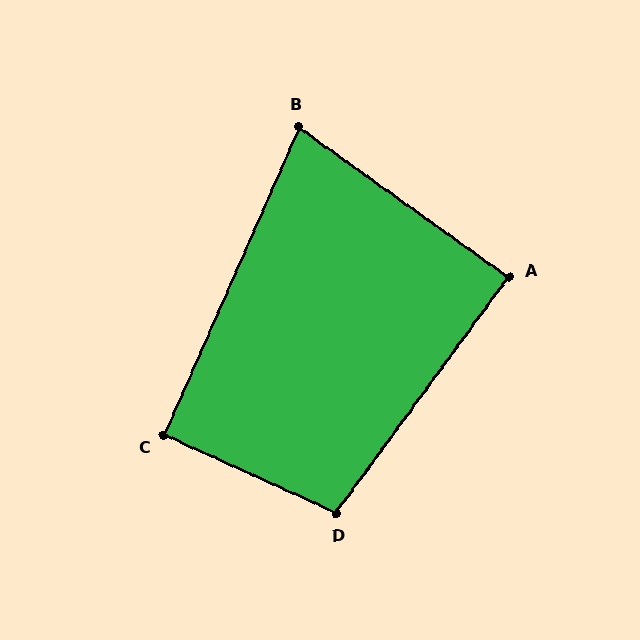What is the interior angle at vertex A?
Approximately 89 degrees (approximately right).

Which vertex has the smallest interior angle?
B, at approximately 78 degrees.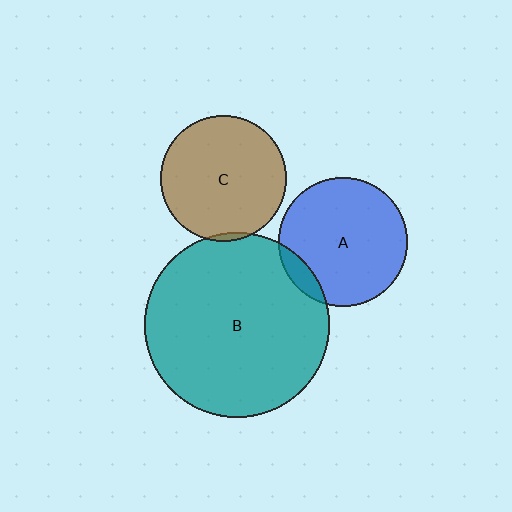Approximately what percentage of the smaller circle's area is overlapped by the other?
Approximately 5%.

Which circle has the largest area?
Circle B (teal).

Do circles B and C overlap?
Yes.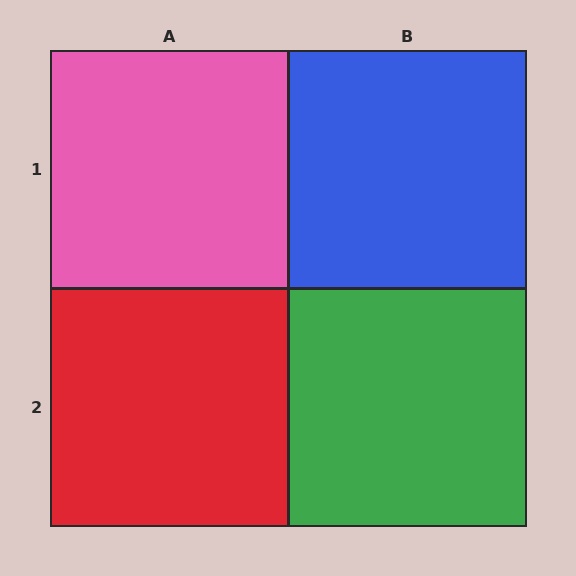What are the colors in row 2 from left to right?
Red, green.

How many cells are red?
1 cell is red.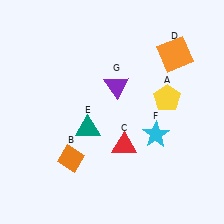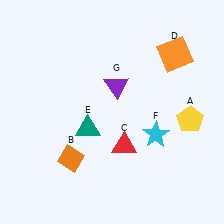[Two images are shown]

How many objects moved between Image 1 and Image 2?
1 object moved between the two images.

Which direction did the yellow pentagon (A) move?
The yellow pentagon (A) moved right.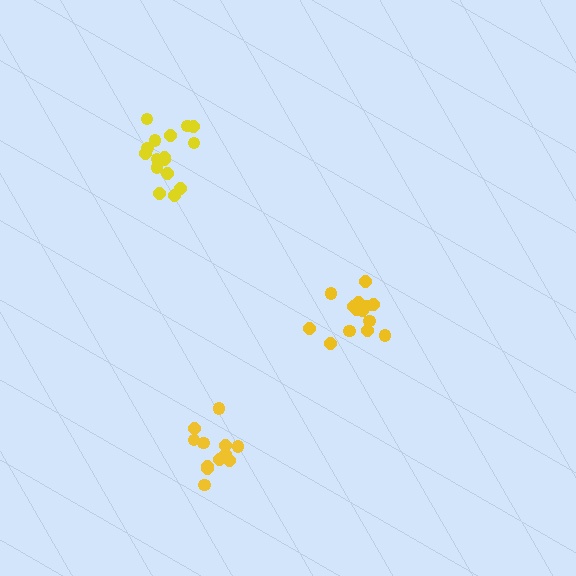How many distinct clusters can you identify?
There are 3 distinct clusters.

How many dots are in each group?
Group 1: 16 dots, Group 2: 14 dots, Group 3: 12 dots (42 total).